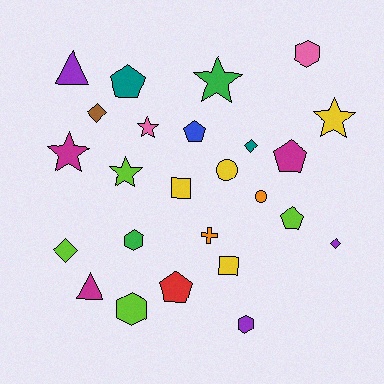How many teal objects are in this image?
There are 2 teal objects.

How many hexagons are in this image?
There are 4 hexagons.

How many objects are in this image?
There are 25 objects.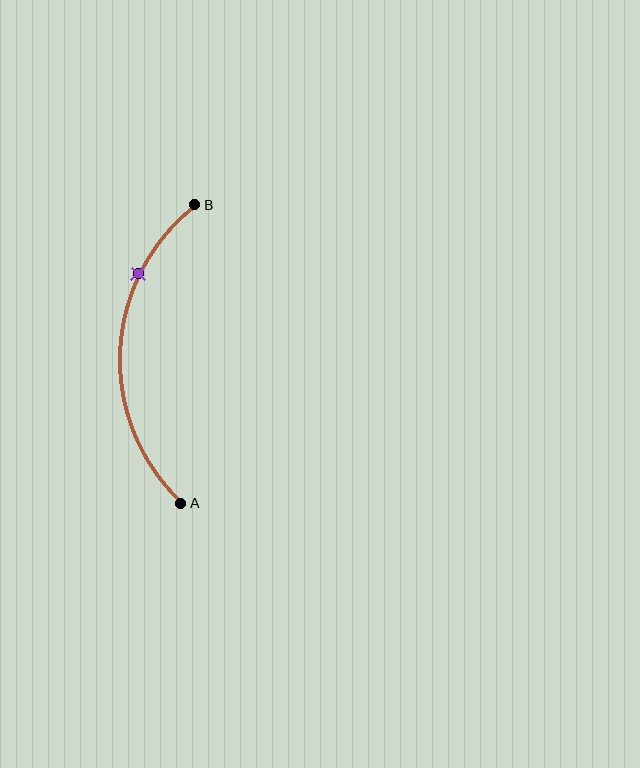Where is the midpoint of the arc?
The arc midpoint is the point on the curve farthest from the straight line joining A and B. It sits to the left of that line.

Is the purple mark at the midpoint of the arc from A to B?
No. The purple mark lies on the arc but is closer to endpoint B. The arc midpoint would be at the point on the curve equidistant along the arc from both A and B.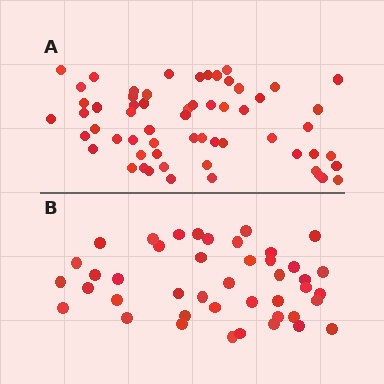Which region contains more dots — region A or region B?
Region A (the top region) has more dots.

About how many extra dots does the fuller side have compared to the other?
Region A has approximately 15 more dots than region B.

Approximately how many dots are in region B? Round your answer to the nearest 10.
About 40 dots. (The exact count is 43, which rounds to 40.)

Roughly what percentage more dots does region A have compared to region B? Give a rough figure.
About 40% more.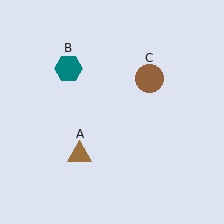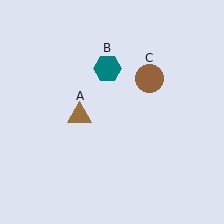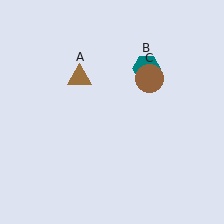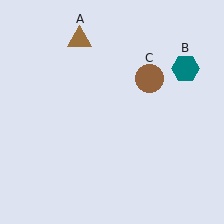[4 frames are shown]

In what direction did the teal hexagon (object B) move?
The teal hexagon (object B) moved right.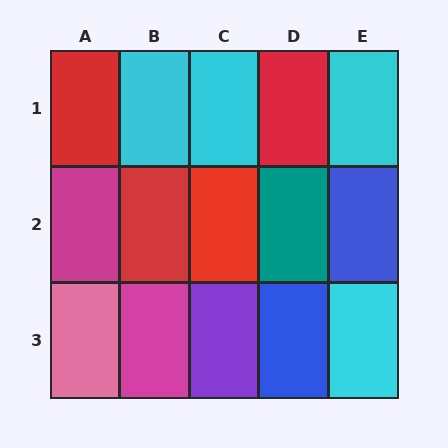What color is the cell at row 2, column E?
Blue.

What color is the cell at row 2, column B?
Red.